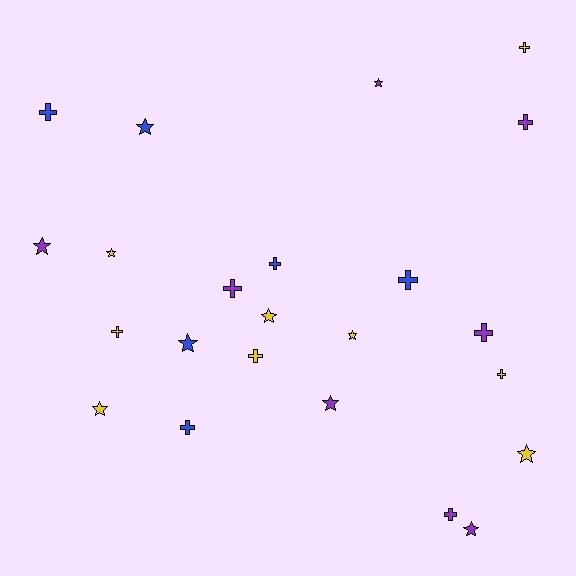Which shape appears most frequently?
Cross, with 12 objects.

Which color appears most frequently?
Yellow, with 9 objects.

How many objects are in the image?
There are 23 objects.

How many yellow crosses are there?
There are 4 yellow crosses.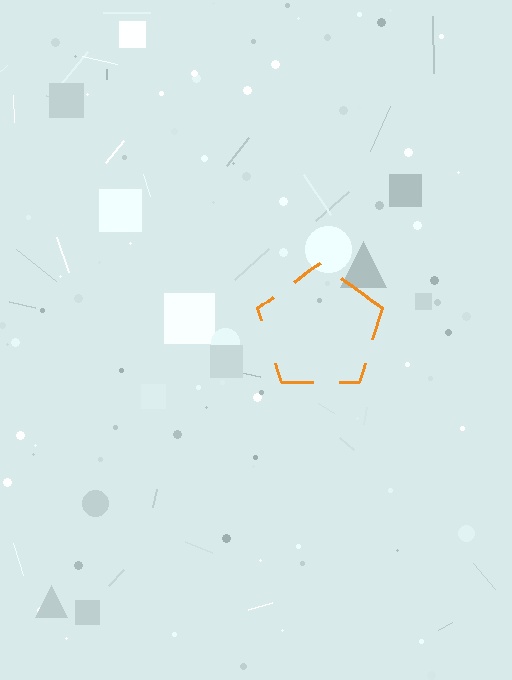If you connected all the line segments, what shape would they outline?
They would outline a pentagon.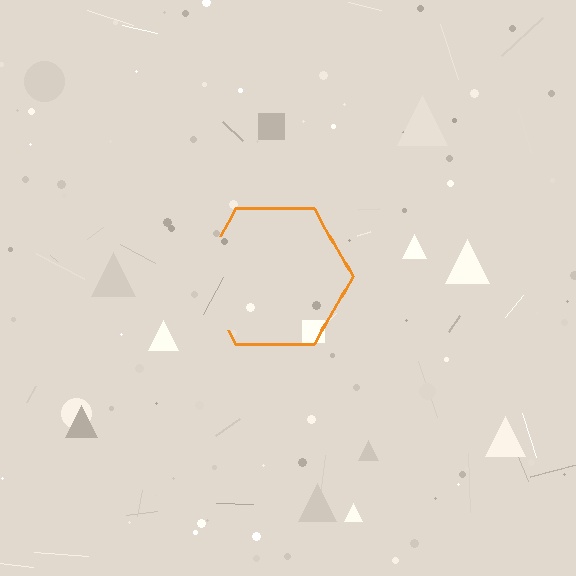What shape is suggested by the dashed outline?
The dashed outline suggests a hexagon.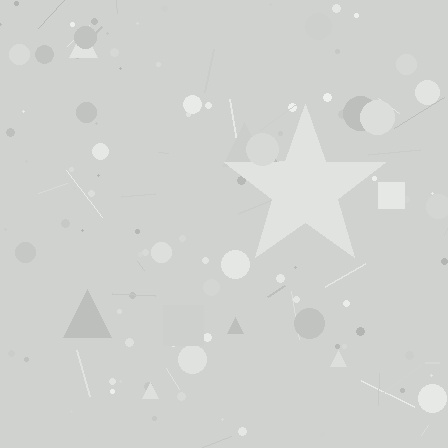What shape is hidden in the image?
A star is hidden in the image.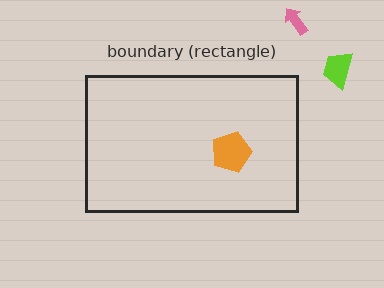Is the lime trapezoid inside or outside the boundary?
Outside.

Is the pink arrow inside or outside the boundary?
Outside.